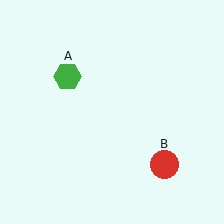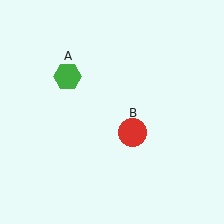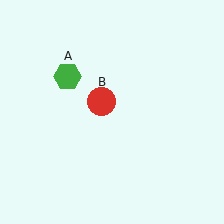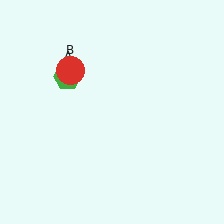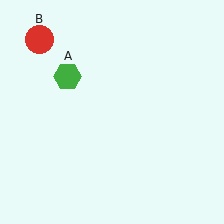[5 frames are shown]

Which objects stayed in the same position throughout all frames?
Green hexagon (object A) remained stationary.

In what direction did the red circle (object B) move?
The red circle (object B) moved up and to the left.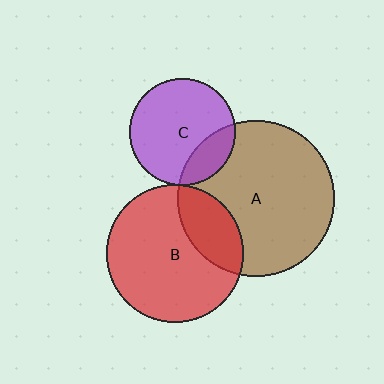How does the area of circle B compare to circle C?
Approximately 1.7 times.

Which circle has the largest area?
Circle A (brown).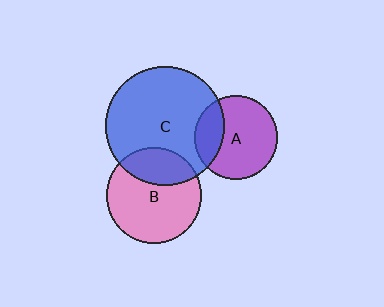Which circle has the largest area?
Circle C (blue).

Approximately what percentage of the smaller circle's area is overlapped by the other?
Approximately 25%.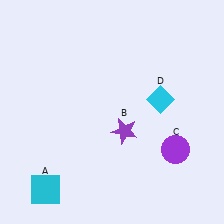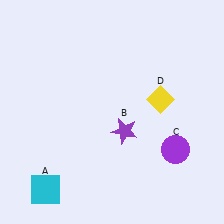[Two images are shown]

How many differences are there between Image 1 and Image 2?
There is 1 difference between the two images.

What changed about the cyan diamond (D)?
In Image 1, D is cyan. In Image 2, it changed to yellow.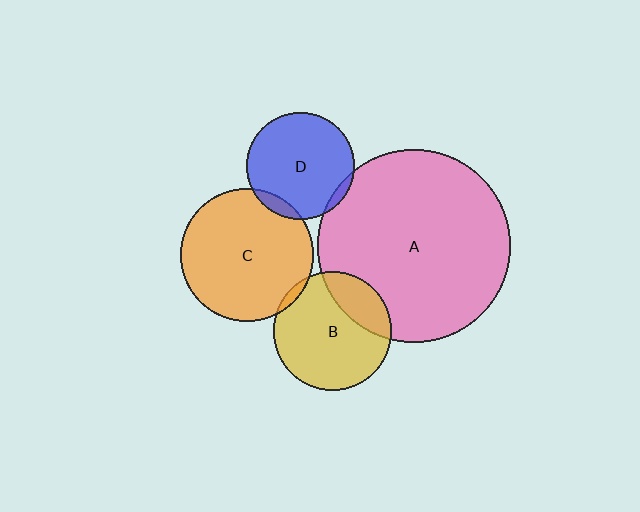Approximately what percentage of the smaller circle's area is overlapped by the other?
Approximately 5%.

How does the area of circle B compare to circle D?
Approximately 1.2 times.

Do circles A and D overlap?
Yes.